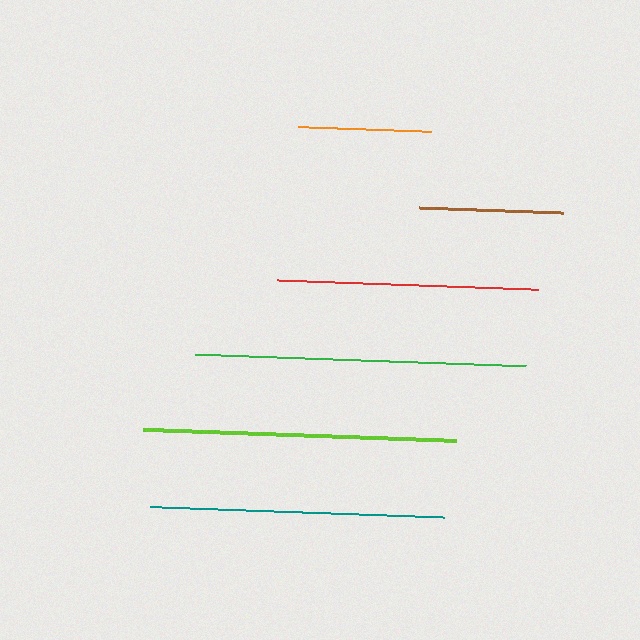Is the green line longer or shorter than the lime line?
The green line is longer than the lime line.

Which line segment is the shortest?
The orange line is the shortest at approximately 133 pixels.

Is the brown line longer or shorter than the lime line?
The lime line is longer than the brown line.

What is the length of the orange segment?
The orange segment is approximately 133 pixels long.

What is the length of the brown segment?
The brown segment is approximately 143 pixels long.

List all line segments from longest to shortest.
From longest to shortest: green, lime, teal, red, brown, orange.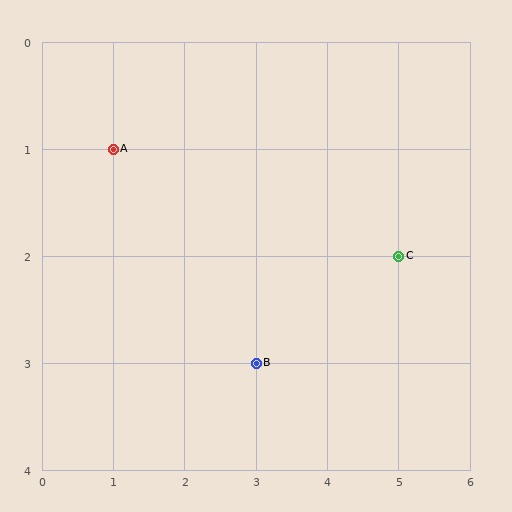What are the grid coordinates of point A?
Point A is at grid coordinates (1, 1).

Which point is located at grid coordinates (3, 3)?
Point B is at (3, 3).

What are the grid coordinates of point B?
Point B is at grid coordinates (3, 3).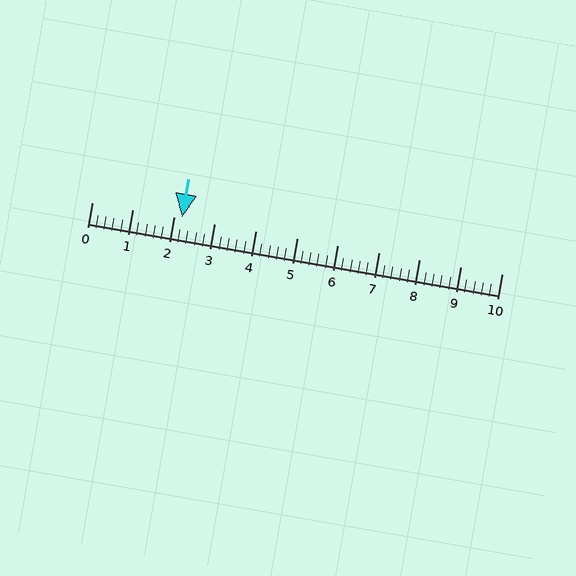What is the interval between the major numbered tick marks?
The major tick marks are spaced 1 units apart.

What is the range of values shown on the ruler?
The ruler shows values from 0 to 10.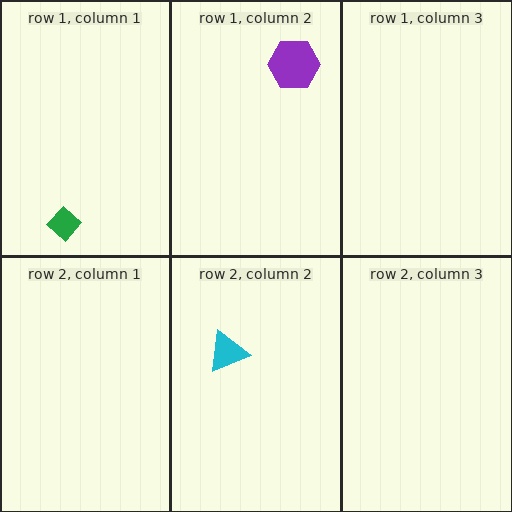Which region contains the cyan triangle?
The row 2, column 2 region.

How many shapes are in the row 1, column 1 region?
1.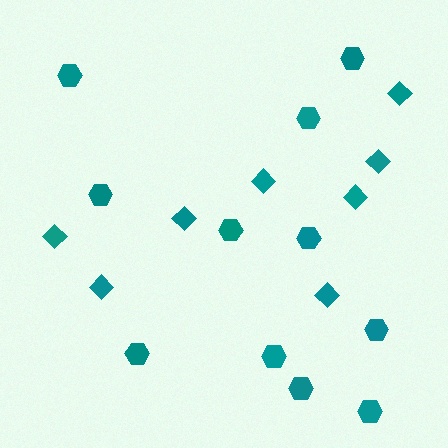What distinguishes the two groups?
There are 2 groups: one group of diamonds (8) and one group of hexagons (11).